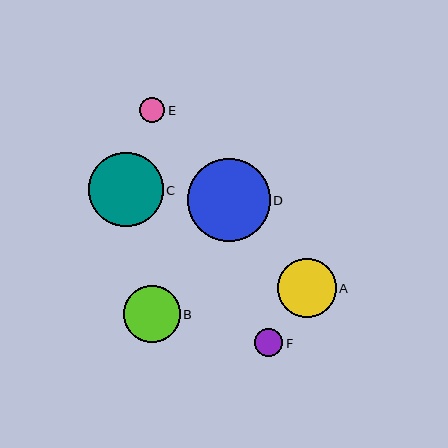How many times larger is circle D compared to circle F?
Circle D is approximately 2.9 times the size of circle F.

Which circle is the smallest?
Circle E is the smallest with a size of approximately 25 pixels.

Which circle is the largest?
Circle D is the largest with a size of approximately 82 pixels.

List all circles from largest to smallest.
From largest to smallest: D, C, A, B, F, E.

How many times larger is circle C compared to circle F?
Circle C is approximately 2.7 times the size of circle F.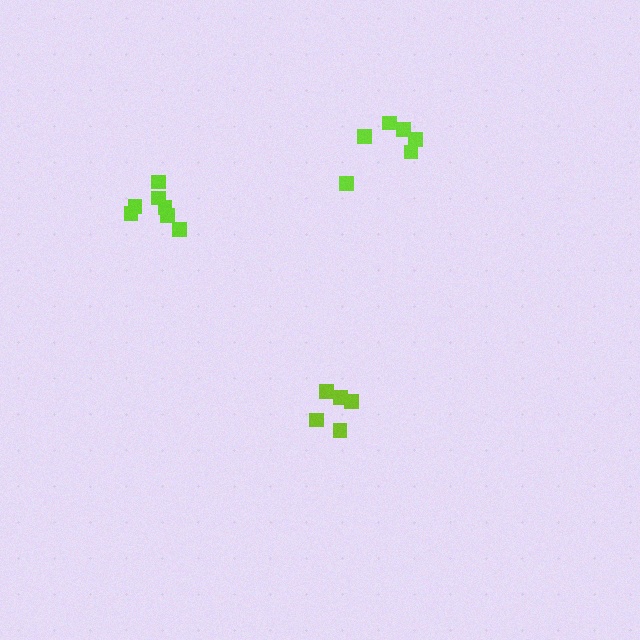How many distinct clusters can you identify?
There are 3 distinct clusters.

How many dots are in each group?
Group 1: 5 dots, Group 2: 6 dots, Group 3: 7 dots (18 total).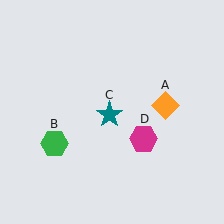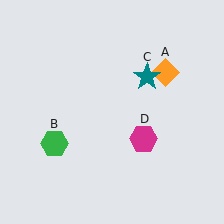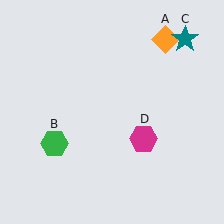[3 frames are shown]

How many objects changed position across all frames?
2 objects changed position: orange diamond (object A), teal star (object C).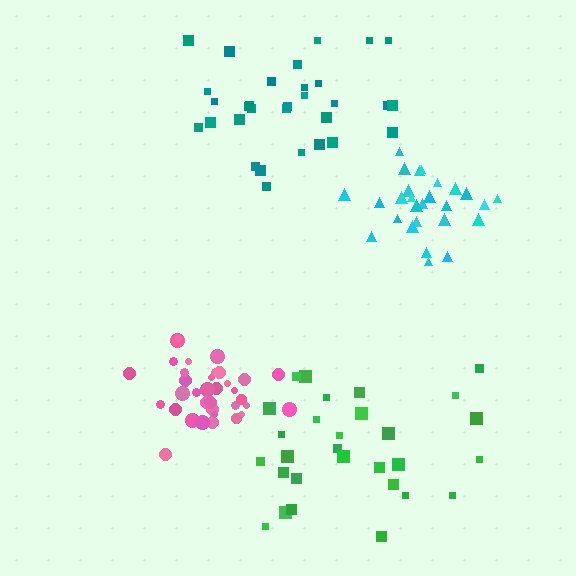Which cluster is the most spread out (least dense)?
Green.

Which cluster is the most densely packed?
Pink.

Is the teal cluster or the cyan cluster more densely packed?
Cyan.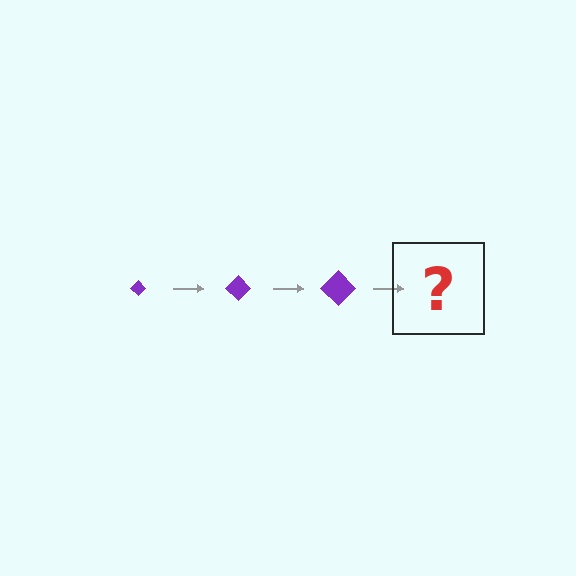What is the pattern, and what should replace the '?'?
The pattern is that the diamond gets progressively larger each step. The '?' should be a purple diamond, larger than the previous one.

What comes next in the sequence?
The next element should be a purple diamond, larger than the previous one.